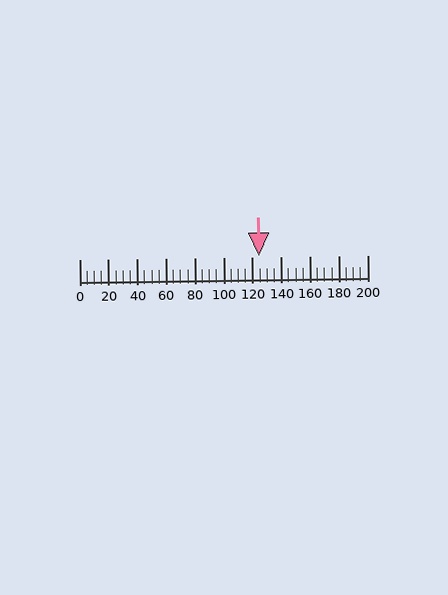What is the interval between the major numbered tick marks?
The major tick marks are spaced 20 units apart.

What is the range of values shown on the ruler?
The ruler shows values from 0 to 200.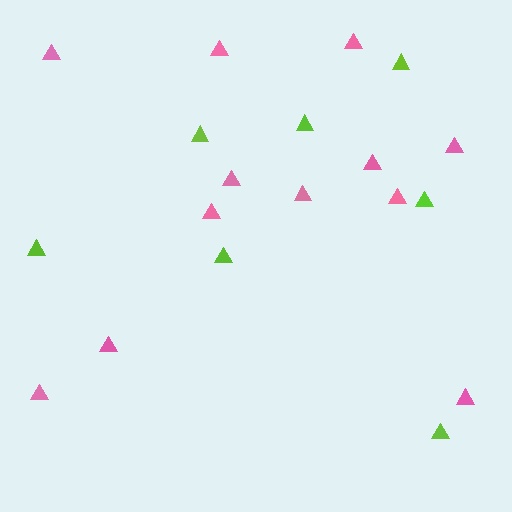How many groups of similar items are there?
There are 2 groups: one group of pink triangles (12) and one group of lime triangles (7).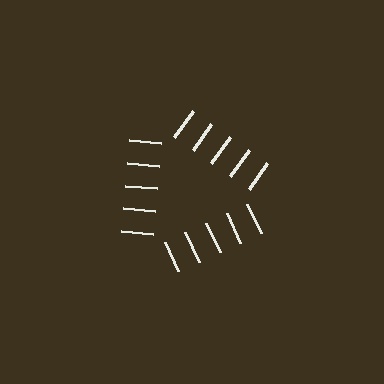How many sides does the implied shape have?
3 sides — the line-ends trace a triangle.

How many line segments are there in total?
15 — 5 along each of the 3 edges.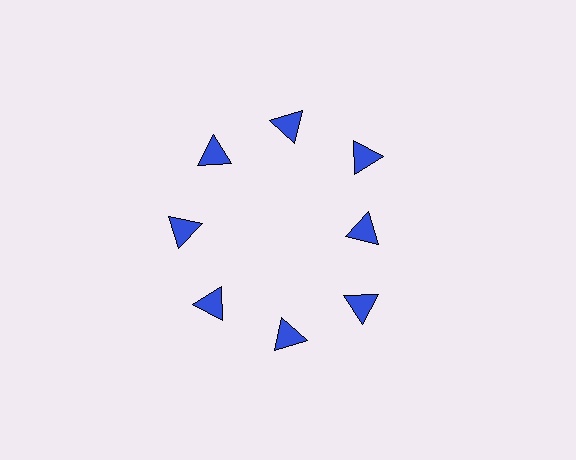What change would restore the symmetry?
The symmetry would be restored by moving it outward, back onto the ring so that all 8 triangles sit at equal angles and equal distance from the center.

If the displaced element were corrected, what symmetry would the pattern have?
It would have 8-fold rotational symmetry — the pattern would map onto itself every 45 degrees.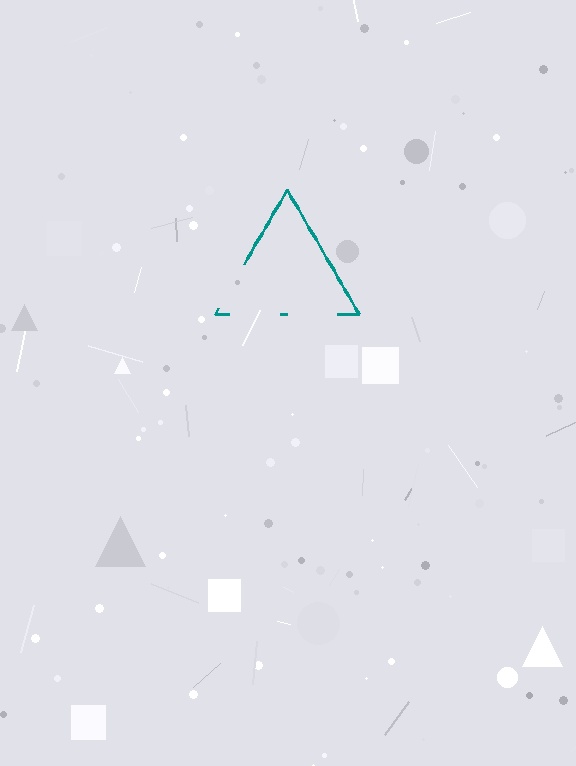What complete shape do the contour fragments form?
The contour fragments form a triangle.